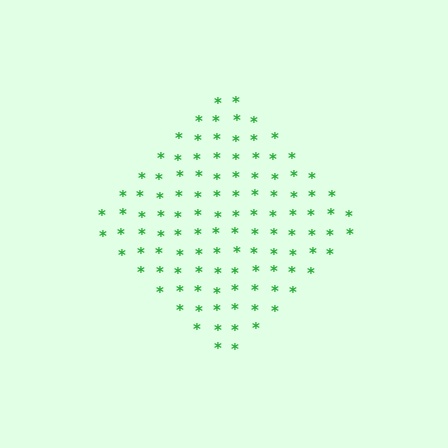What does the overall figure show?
The overall figure shows a diamond.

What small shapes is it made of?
It is made of small asterisks.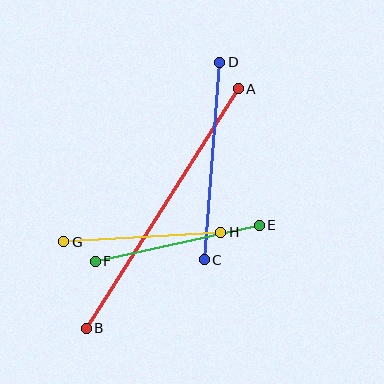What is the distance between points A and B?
The distance is approximately 284 pixels.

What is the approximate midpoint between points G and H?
The midpoint is at approximately (142, 237) pixels.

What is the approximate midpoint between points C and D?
The midpoint is at approximately (212, 161) pixels.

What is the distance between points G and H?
The distance is approximately 157 pixels.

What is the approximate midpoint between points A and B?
The midpoint is at approximately (162, 208) pixels.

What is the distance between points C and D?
The distance is approximately 198 pixels.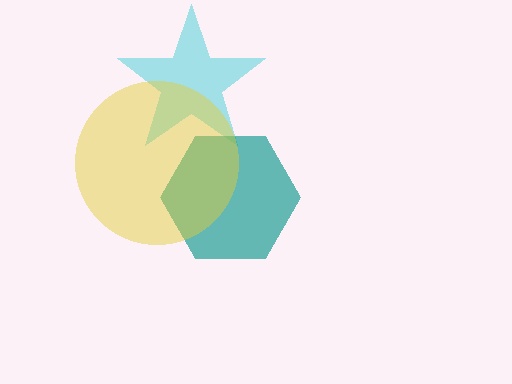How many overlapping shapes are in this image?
There are 3 overlapping shapes in the image.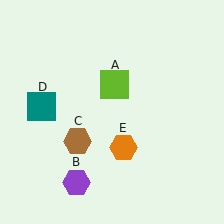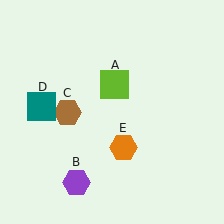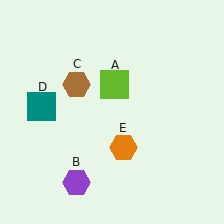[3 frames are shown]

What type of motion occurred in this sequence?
The brown hexagon (object C) rotated clockwise around the center of the scene.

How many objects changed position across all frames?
1 object changed position: brown hexagon (object C).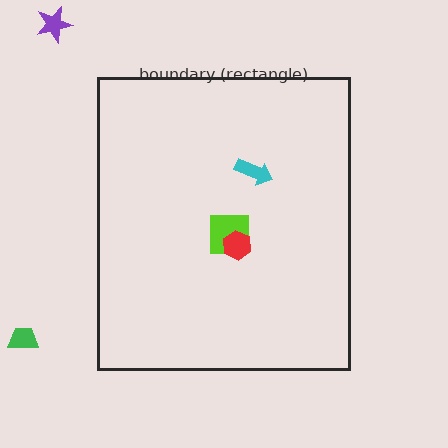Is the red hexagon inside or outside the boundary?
Inside.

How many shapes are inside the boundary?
3 inside, 2 outside.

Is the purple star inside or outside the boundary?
Outside.